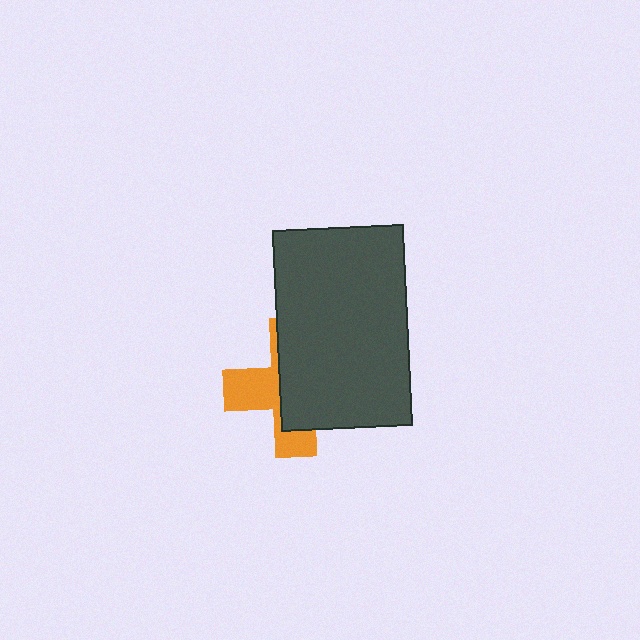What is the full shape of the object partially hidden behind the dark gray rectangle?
The partially hidden object is an orange cross.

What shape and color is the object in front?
The object in front is a dark gray rectangle.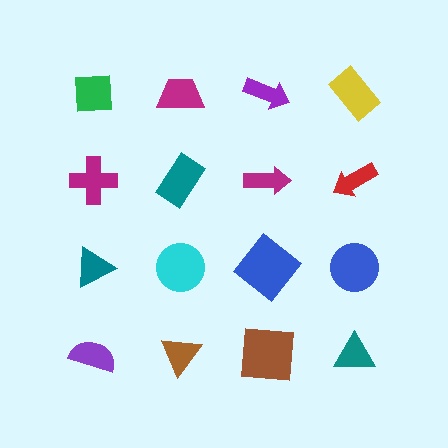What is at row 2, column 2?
A teal rectangle.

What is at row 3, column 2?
A cyan circle.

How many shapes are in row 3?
4 shapes.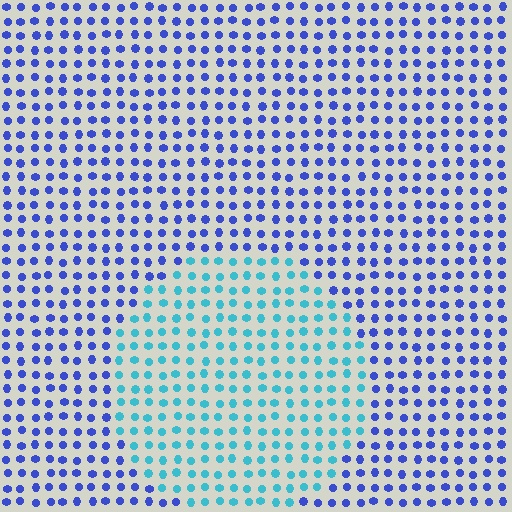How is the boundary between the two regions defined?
The boundary is defined purely by a slight shift in hue (about 46 degrees). Spacing, size, and orientation are identical on both sides.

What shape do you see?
I see a circle.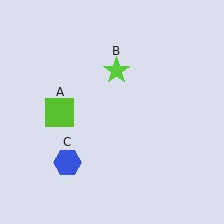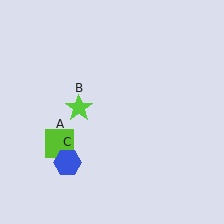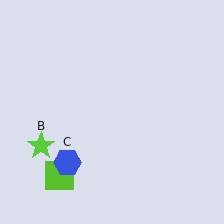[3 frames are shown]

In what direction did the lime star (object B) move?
The lime star (object B) moved down and to the left.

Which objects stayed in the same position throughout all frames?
Blue hexagon (object C) remained stationary.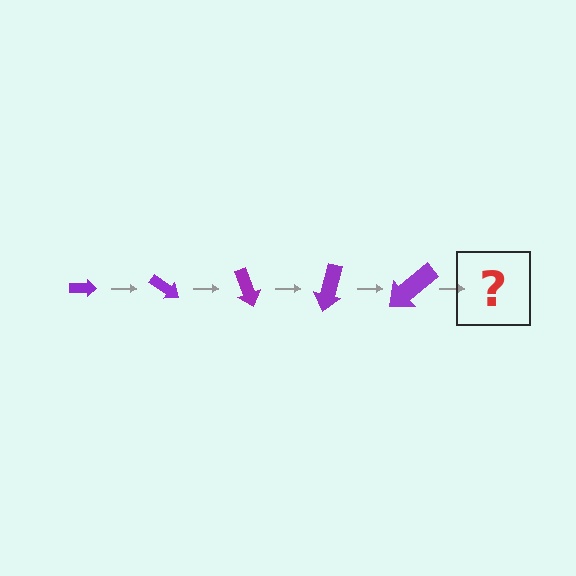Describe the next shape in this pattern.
It should be an arrow, larger than the previous one and rotated 175 degrees from the start.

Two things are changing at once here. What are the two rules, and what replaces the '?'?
The two rules are that the arrow grows larger each step and it rotates 35 degrees each step. The '?' should be an arrow, larger than the previous one and rotated 175 degrees from the start.